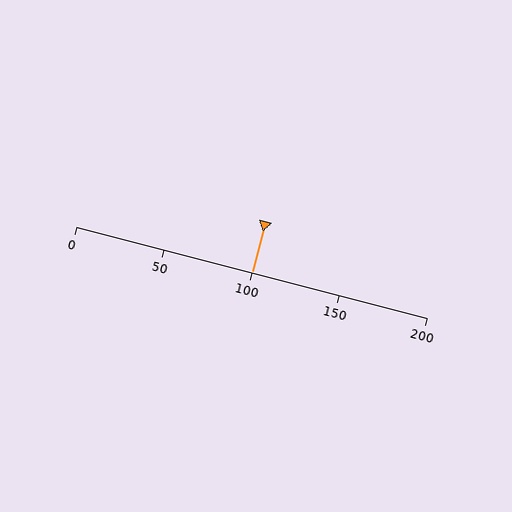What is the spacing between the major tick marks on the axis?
The major ticks are spaced 50 apart.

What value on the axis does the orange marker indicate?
The marker indicates approximately 100.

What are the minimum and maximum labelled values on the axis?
The axis runs from 0 to 200.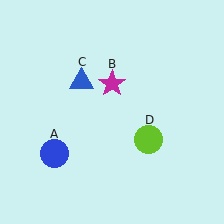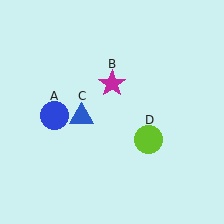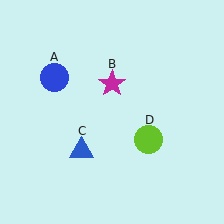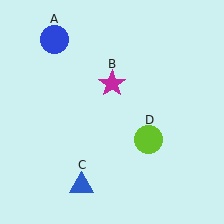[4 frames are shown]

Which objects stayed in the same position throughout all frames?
Magenta star (object B) and lime circle (object D) remained stationary.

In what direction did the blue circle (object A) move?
The blue circle (object A) moved up.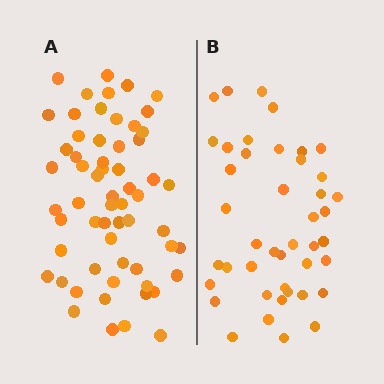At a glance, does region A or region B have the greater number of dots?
Region A (the left region) has more dots.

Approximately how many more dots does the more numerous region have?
Region A has approximately 15 more dots than region B.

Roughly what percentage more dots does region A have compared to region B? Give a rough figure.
About 40% more.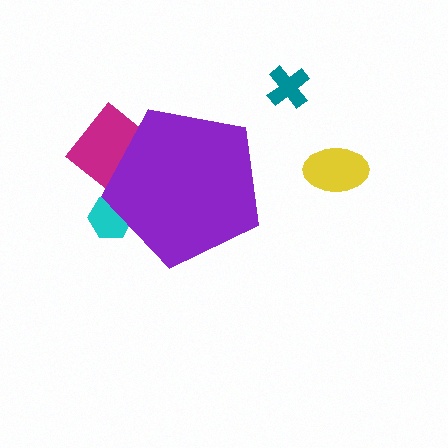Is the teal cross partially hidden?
No, the teal cross is fully visible.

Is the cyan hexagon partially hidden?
Yes, the cyan hexagon is partially hidden behind the purple pentagon.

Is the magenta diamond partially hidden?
Yes, the magenta diamond is partially hidden behind the purple pentagon.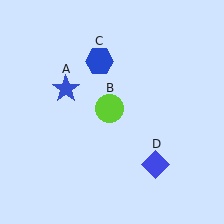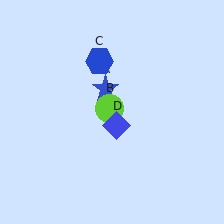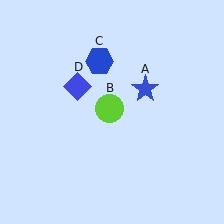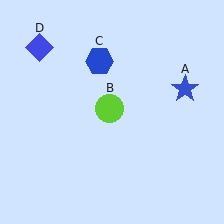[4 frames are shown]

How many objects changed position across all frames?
2 objects changed position: blue star (object A), blue diamond (object D).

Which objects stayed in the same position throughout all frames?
Lime circle (object B) and blue hexagon (object C) remained stationary.